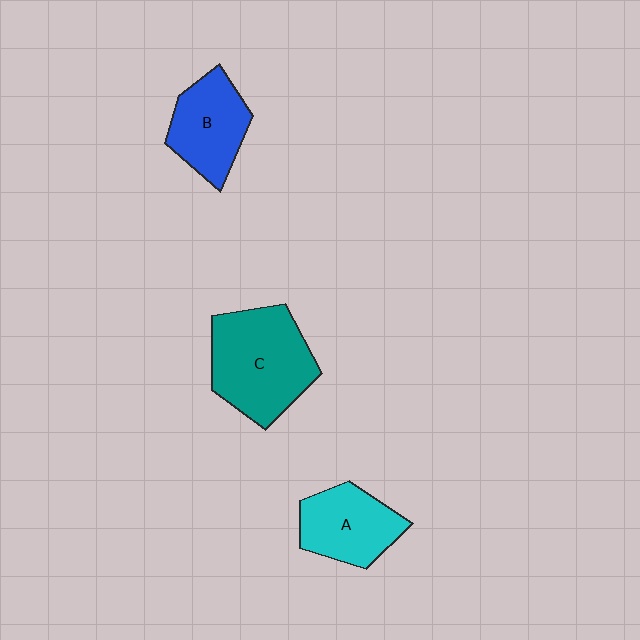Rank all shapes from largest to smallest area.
From largest to smallest: C (teal), B (blue), A (cyan).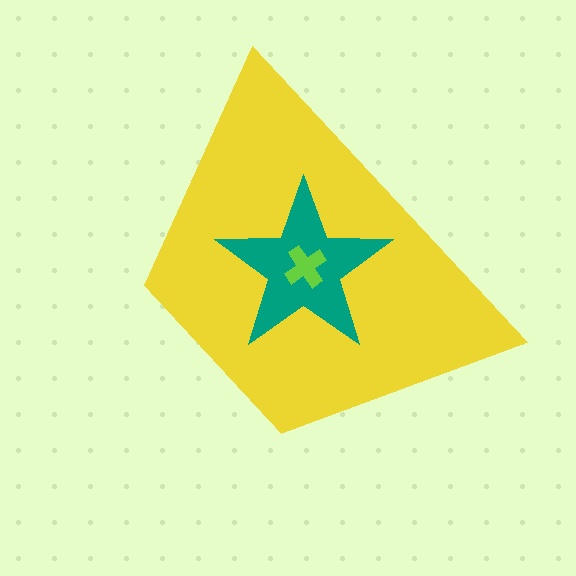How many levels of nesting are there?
3.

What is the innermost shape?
The lime cross.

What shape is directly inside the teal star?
The lime cross.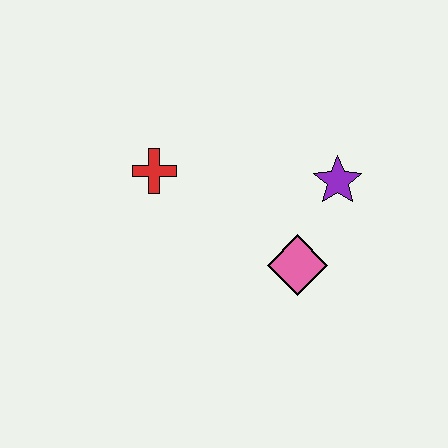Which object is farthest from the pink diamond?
The red cross is farthest from the pink diamond.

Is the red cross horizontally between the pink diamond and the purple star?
No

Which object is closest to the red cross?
The pink diamond is closest to the red cross.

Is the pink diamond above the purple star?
No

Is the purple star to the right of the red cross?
Yes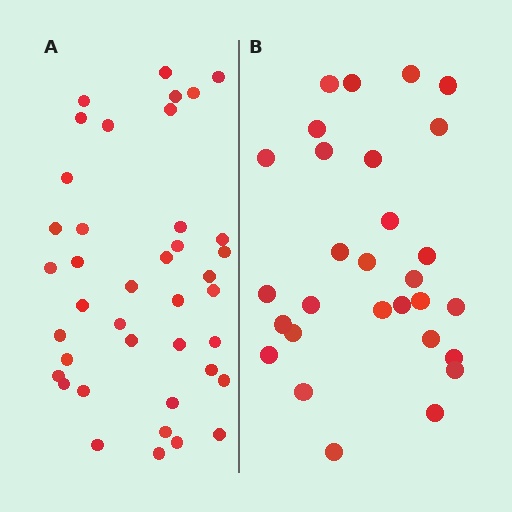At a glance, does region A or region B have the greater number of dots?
Region A (the left region) has more dots.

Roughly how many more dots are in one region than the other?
Region A has roughly 12 or so more dots than region B.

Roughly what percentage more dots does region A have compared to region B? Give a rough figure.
About 40% more.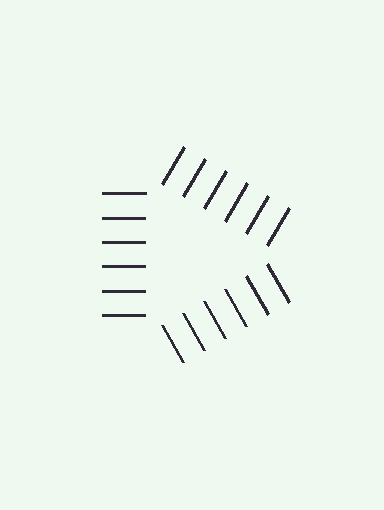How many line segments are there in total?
18 — 6 along each of the 3 edges.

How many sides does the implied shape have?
3 sides — the line-ends trace a triangle.